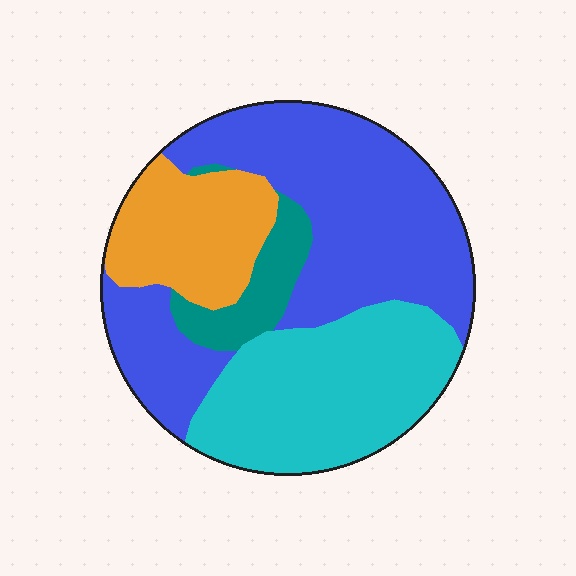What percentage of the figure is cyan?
Cyan takes up between a quarter and a half of the figure.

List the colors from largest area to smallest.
From largest to smallest: blue, cyan, orange, teal.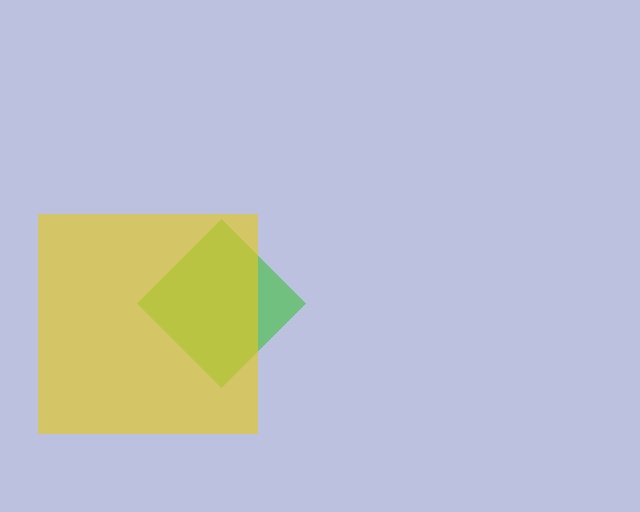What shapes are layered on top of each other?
The layered shapes are: a green diamond, a yellow square.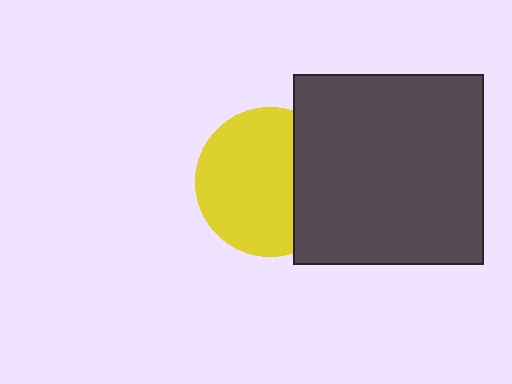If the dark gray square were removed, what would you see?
You would see the complete yellow circle.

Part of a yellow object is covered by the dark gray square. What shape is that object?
It is a circle.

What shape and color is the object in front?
The object in front is a dark gray square.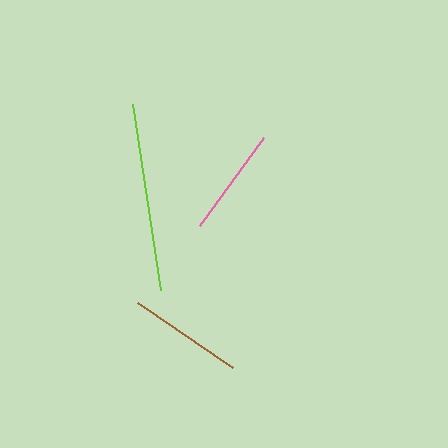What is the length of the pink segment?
The pink segment is approximately 108 pixels long.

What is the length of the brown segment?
The brown segment is approximately 115 pixels long.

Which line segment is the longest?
The lime line is the longest at approximately 188 pixels.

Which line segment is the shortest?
The pink line is the shortest at approximately 108 pixels.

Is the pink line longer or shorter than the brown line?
The brown line is longer than the pink line.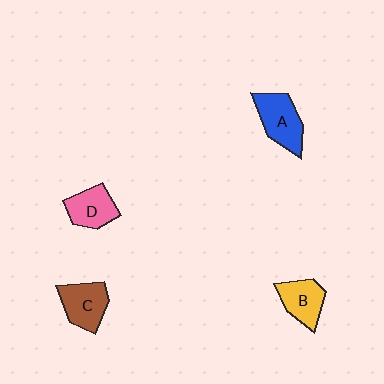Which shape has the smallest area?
Shape B (yellow).